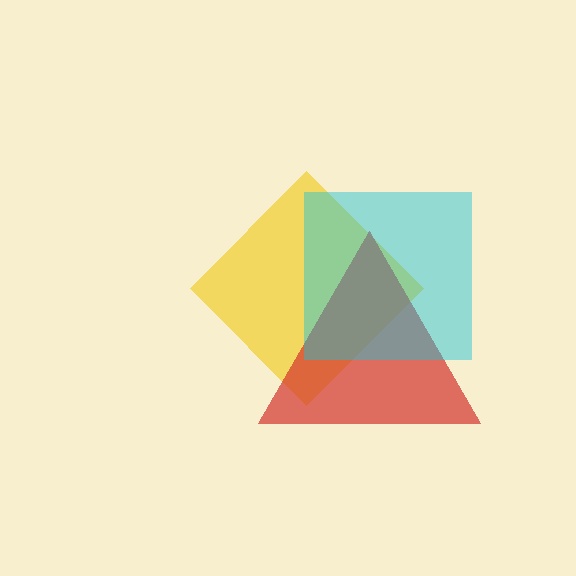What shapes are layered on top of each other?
The layered shapes are: a yellow diamond, a red triangle, a cyan square.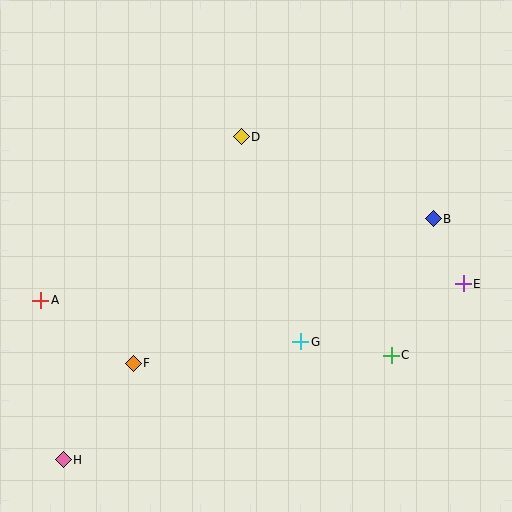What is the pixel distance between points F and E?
The distance between F and E is 339 pixels.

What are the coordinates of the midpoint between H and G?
The midpoint between H and G is at (182, 401).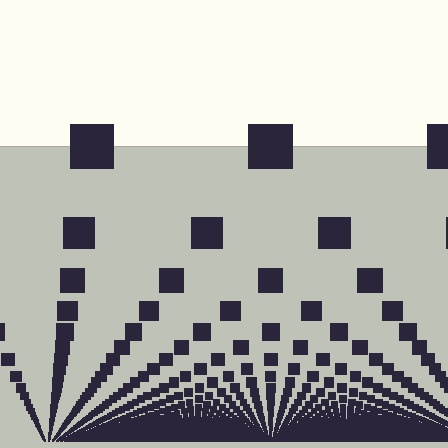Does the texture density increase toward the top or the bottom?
Density increases toward the bottom.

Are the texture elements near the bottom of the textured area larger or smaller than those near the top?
Smaller. The gradient is inverted — elements near the bottom are smaller and denser.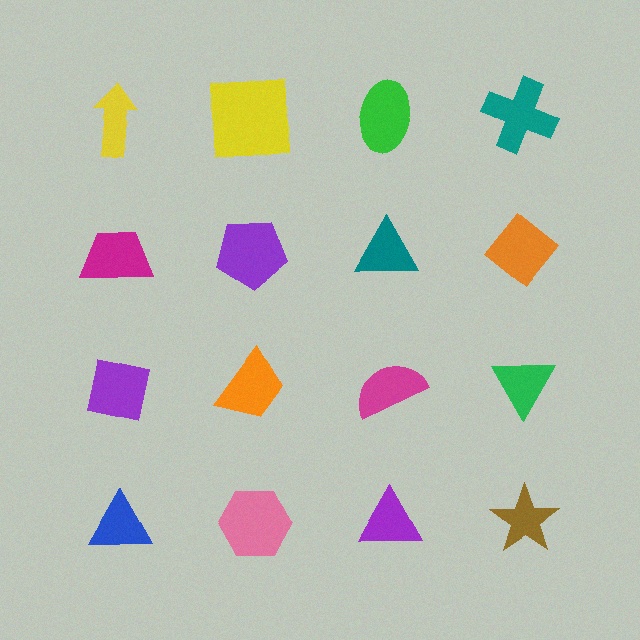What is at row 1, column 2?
A yellow square.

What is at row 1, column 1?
A yellow arrow.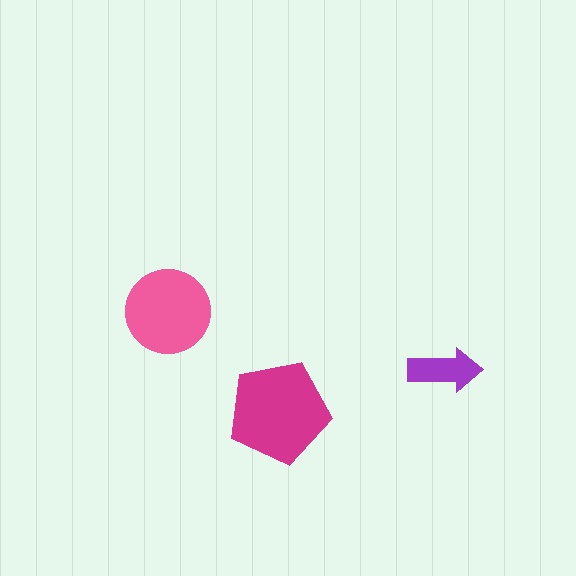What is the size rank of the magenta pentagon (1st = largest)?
1st.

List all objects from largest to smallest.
The magenta pentagon, the pink circle, the purple arrow.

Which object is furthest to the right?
The purple arrow is rightmost.